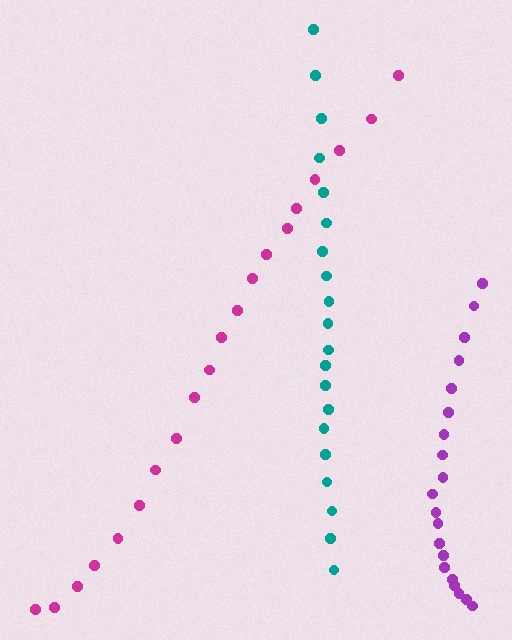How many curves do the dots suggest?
There are 3 distinct paths.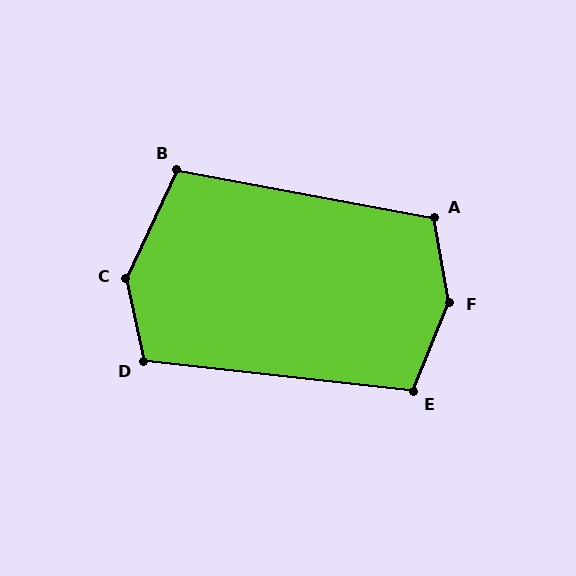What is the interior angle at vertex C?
Approximately 143 degrees (obtuse).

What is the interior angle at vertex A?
Approximately 111 degrees (obtuse).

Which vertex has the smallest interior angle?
B, at approximately 105 degrees.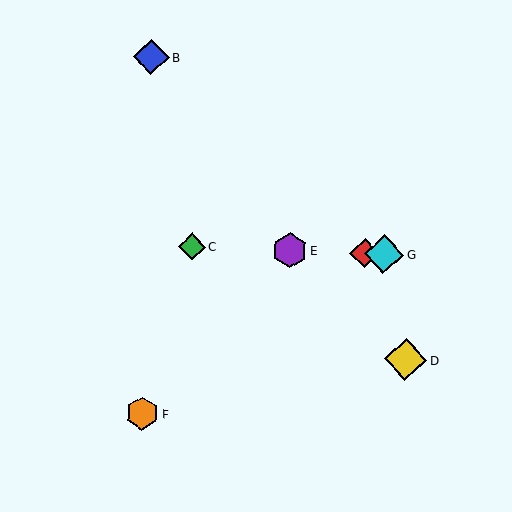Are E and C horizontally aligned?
Yes, both are at y≈250.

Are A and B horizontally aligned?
No, A is at y≈253 and B is at y≈57.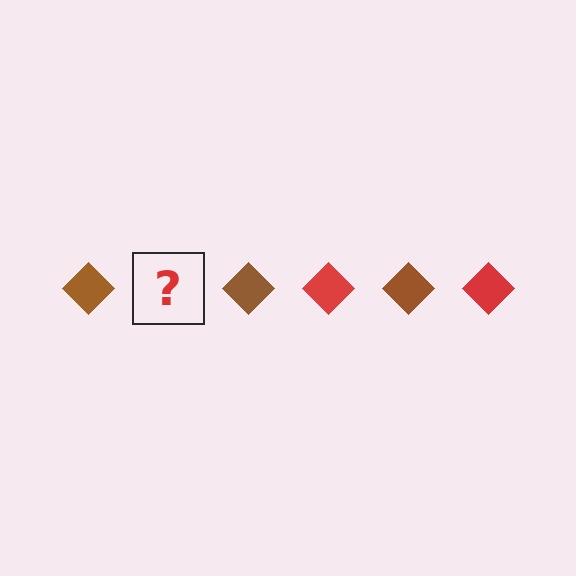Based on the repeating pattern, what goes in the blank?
The blank should be a red diamond.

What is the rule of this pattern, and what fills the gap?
The rule is that the pattern cycles through brown, red diamonds. The gap should be filled with a red diamond.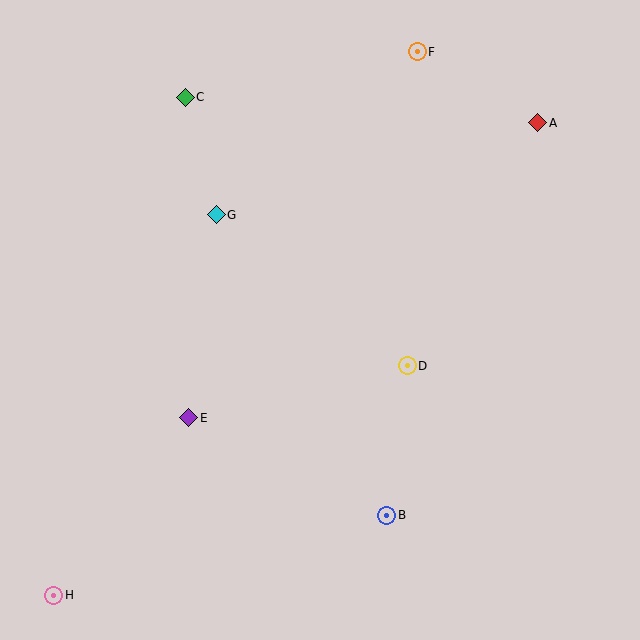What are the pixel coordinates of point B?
Point B is at (387, 515).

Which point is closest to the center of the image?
Point D at (407, 366) is closest to the center.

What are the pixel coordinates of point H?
Point H is at (54, 595).